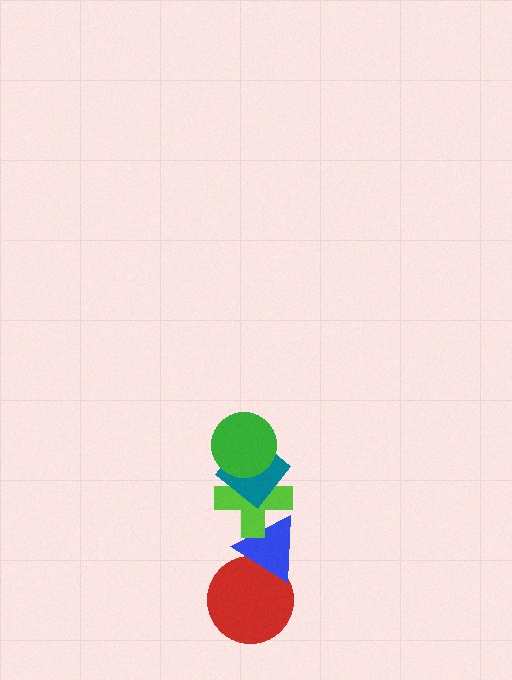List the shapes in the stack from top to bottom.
From top to bottom: the green circle, the teal diamond, the lime cross, the blue triangle, the red circle.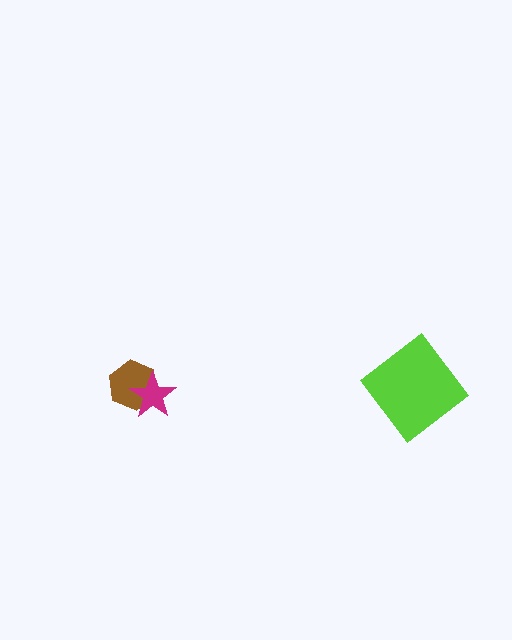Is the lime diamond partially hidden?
No, no other shape covers it.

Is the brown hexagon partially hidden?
Yes, it is partially covered by another shape.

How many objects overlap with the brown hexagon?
1 object overlaps with the brown hexagon.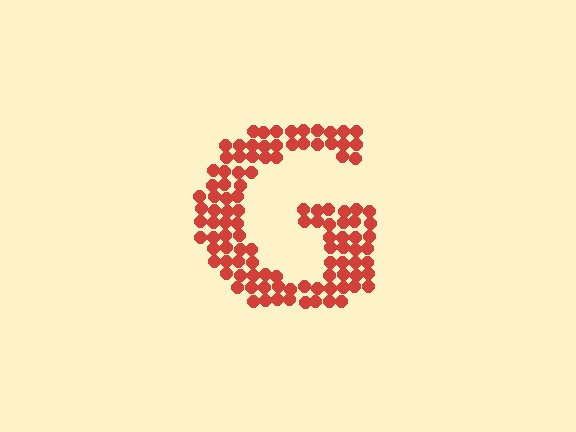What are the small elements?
The small elements are circles.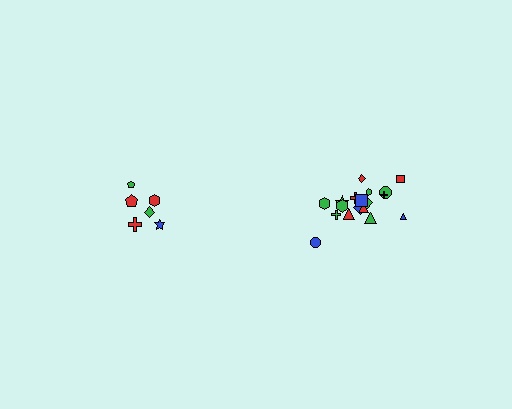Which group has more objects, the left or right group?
The right group.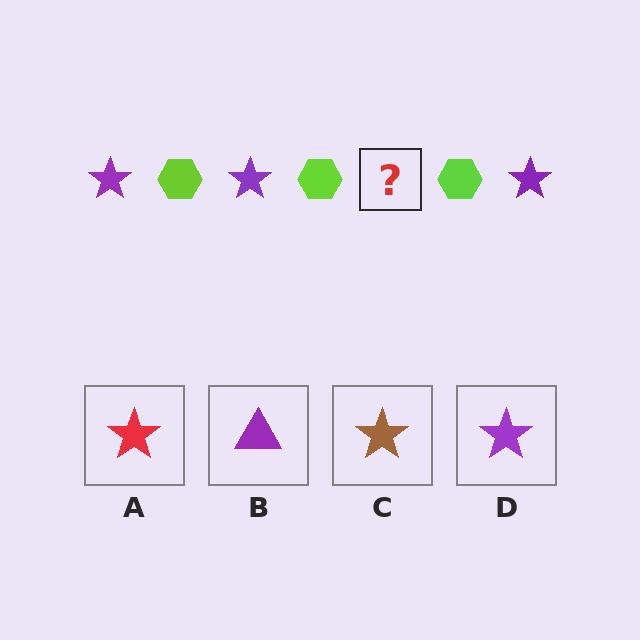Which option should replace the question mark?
Option D.